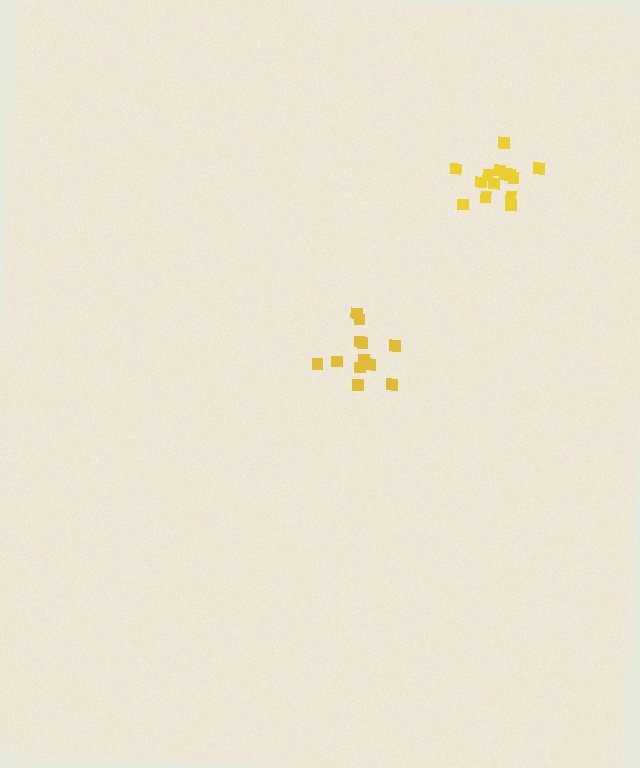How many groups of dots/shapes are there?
There are 2 groups.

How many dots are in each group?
Group 1: 14 dots, Group 2: 12 dots (26 total).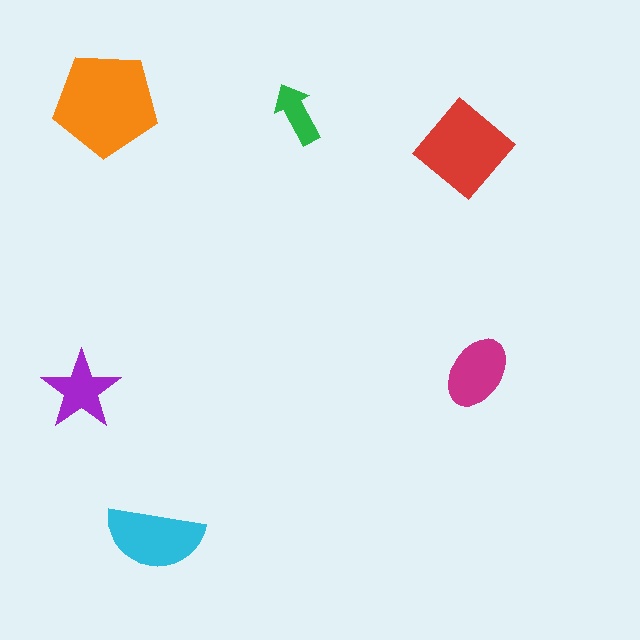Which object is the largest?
The orange pentagon.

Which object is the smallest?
The green arrow.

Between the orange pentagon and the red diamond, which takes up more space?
The orange pentagon.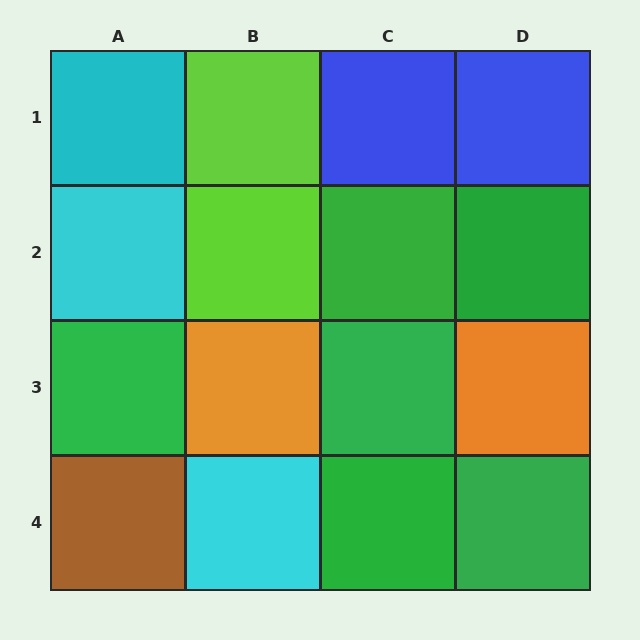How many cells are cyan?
3 cells are cyan.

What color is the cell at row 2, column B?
Lime.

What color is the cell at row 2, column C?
Green.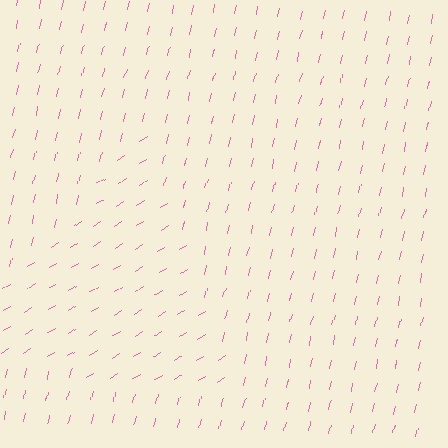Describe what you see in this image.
The image is filled with small pink line segments. A triangle region in the image has lines oriented differently from the surrounding lines, creating a visible texture boundary.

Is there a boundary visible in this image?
Yes, there is a texture boundary formed by a change in line orientation.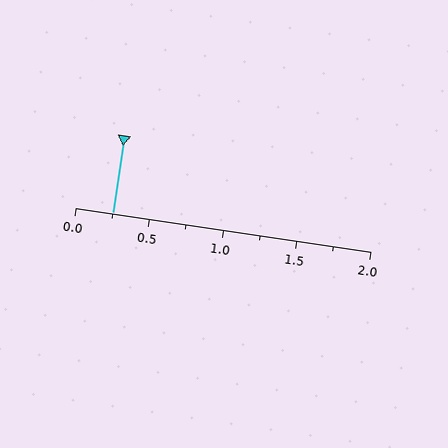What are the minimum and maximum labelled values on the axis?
The axis runs from 0.0 to 2.0.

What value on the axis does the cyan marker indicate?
The marker indicates approximately 0.25.